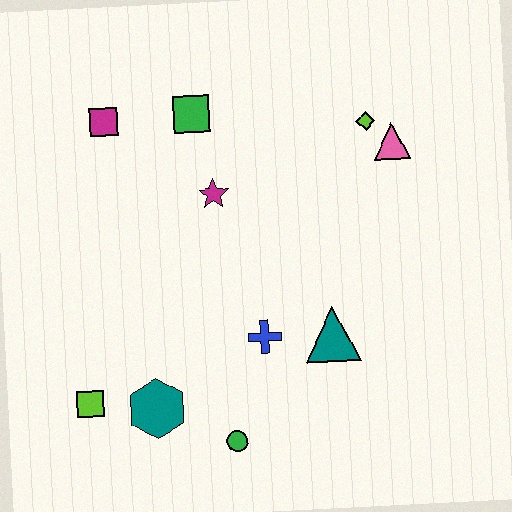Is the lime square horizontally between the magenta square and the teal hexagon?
No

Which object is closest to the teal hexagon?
The lime square is closest to the teal hexagon.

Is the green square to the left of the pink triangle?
Yes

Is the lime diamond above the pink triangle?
Yes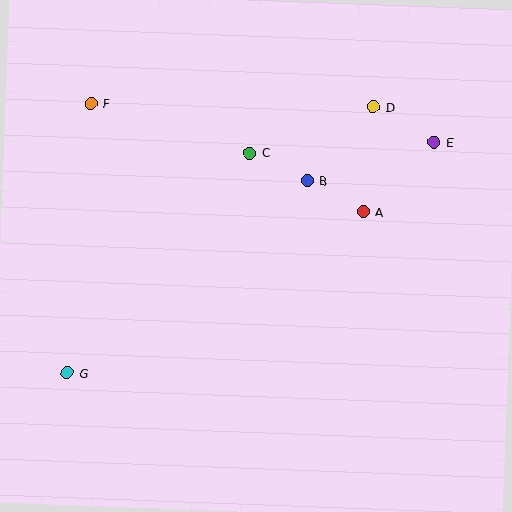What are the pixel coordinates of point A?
Point A is at (363, 212).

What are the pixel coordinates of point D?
Point D is at (373, 107).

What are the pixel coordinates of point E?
Point E is at (434, 142).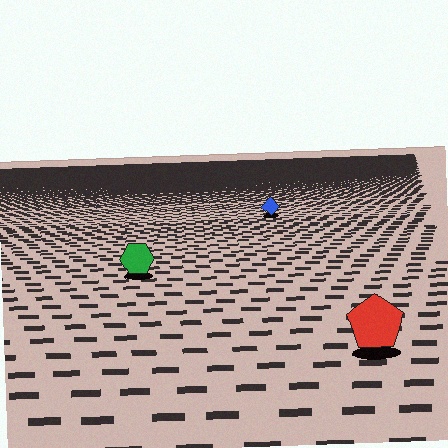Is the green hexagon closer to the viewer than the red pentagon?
No. The red pentagon is closer — you can tell from the texture gradient: the ground texture is coarser near it.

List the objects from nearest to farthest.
From nearest to farthest: the red pentagon, the green hexagon, the blue diamond.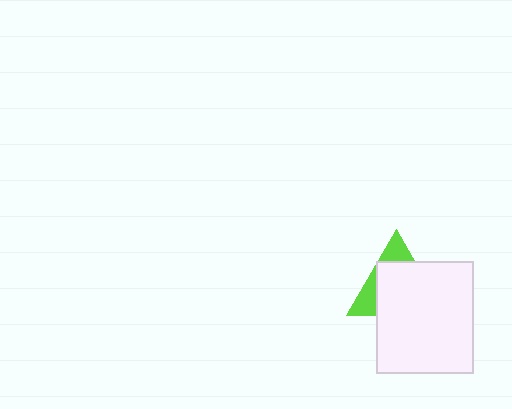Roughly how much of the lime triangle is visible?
A small part of it is visible (roughly 32%).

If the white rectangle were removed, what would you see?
You would see the complete lime triangle.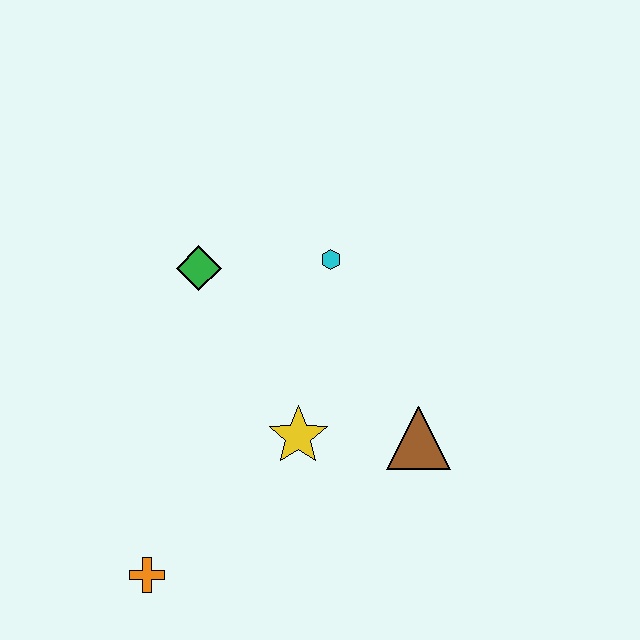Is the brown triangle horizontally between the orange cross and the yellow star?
No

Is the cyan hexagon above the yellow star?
Yes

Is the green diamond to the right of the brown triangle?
No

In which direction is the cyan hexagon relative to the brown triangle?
The cyan hexagon is above the brown triangle.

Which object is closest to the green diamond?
The cyan hexagon is closest to the green diamond.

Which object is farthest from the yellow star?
The orange cross is farthest from the yellow star.